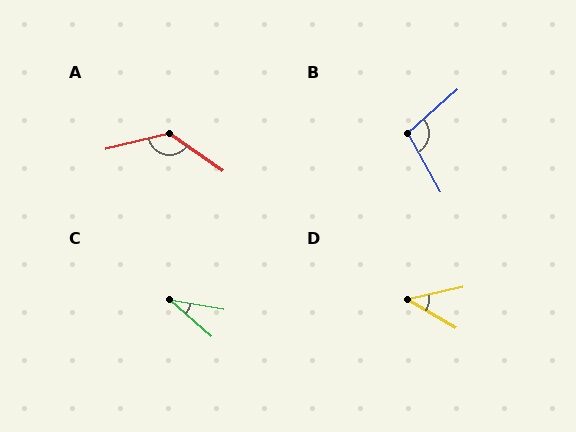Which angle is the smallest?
C, at approximately 31 degrees.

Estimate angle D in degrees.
Approximately 43 degrees.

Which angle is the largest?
A, at approximately 131 degrees.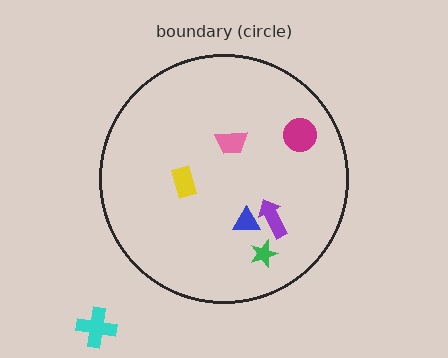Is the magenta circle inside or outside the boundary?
Inside.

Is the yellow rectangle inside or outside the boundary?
Inside.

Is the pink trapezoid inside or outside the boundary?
Inside.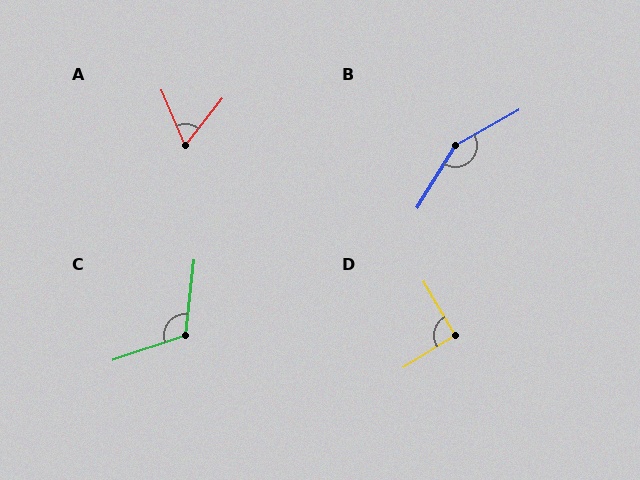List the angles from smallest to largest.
A (62°), D (92°), C (115°), B (151°).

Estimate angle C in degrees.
Approximately 115 degrees.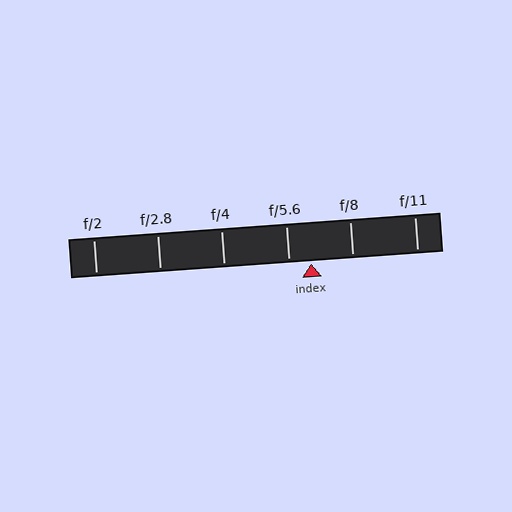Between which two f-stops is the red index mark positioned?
The index mark is between f/5.6 and f/8.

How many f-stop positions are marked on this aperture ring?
There are 6 f-stop positions marked.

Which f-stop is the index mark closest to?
The index mark is closest to f/5.6.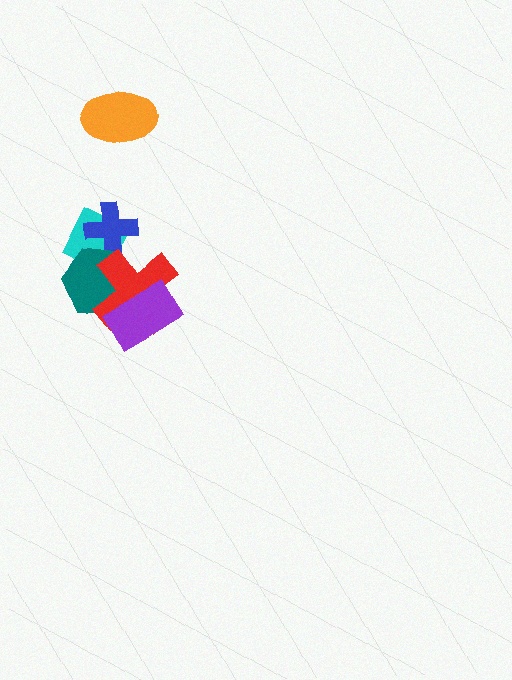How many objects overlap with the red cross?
3 objects overlap with the red cross.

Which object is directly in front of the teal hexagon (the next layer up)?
The red cross is directly in front of the teal hexagon.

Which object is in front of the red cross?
The purple rectangle is in front of the red cross.